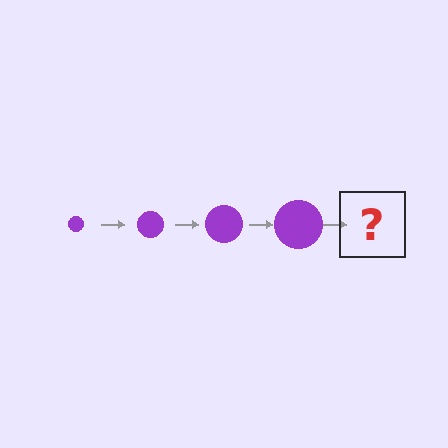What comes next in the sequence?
The next element should be a purple circle, larger than the previous one.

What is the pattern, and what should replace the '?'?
The pattern is that the circle gets progressively larger each step. The '?' should be a purple circle, larger than the previous one.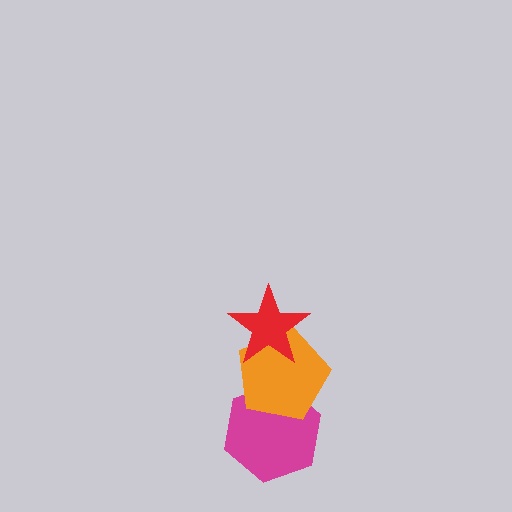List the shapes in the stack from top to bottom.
From top to bottom: the red star, the orange pentagon, the magenta hexagon.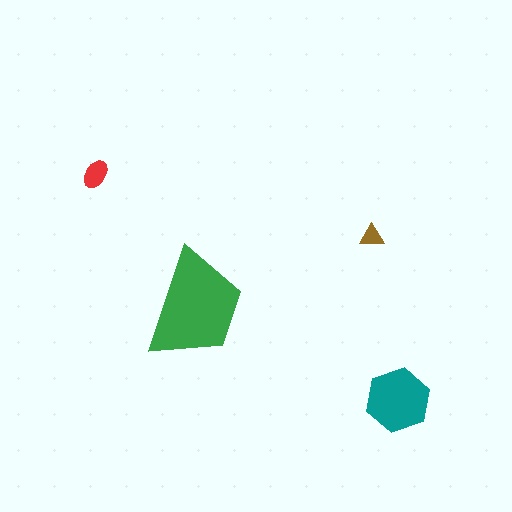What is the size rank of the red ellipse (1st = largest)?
3rd.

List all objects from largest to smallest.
The green trapezoid, the teal hexagon, the red ellipse, the brown triangle.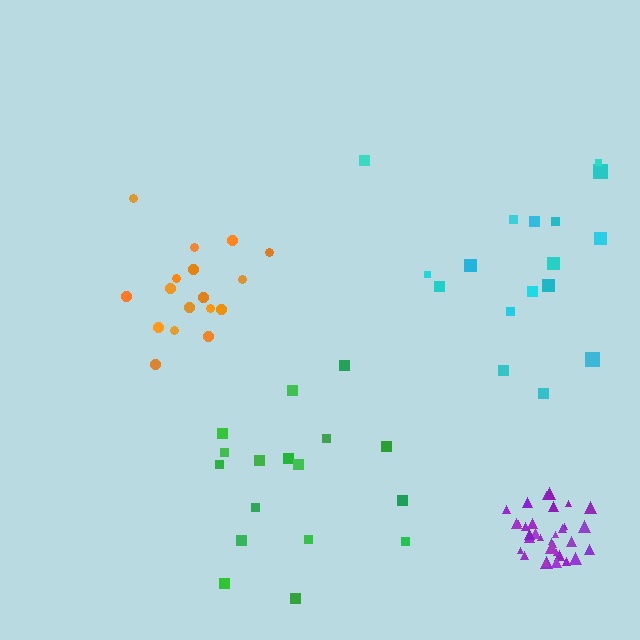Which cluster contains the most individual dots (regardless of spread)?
Purple (34).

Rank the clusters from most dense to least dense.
purple, orange, green, cyan.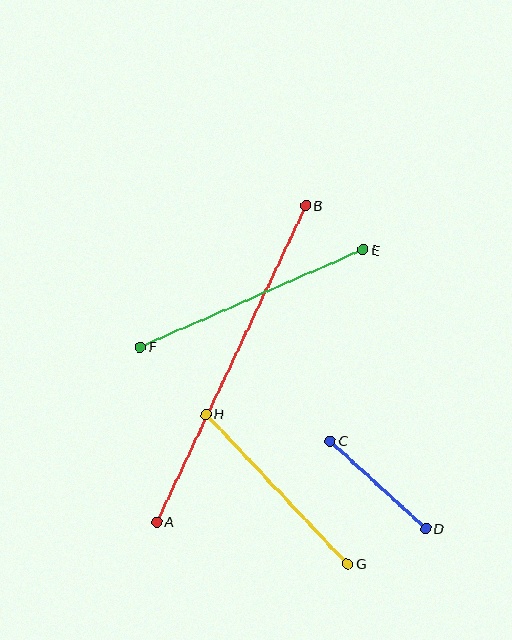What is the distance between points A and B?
The distance is approximately 349 pixels.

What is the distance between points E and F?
The distance is approximately 243 pixels.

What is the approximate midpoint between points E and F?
The midpoint is at approximately (252, 298) pixels.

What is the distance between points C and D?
The distance is approximately 130 pixels.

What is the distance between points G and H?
The distance is approximately 206 pixels.